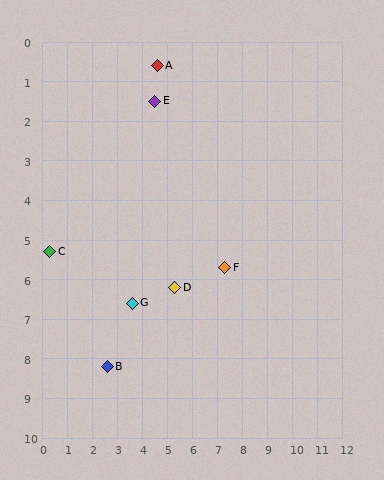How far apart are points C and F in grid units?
Points C and F are about 7.0 grid units apart.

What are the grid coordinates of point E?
Point E is at approximately (4.5, 1.5).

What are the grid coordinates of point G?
Point G is at approximately (3.6, 6.6).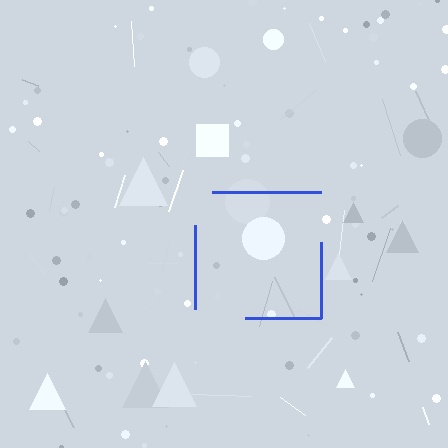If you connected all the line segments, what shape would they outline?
They would outline a square.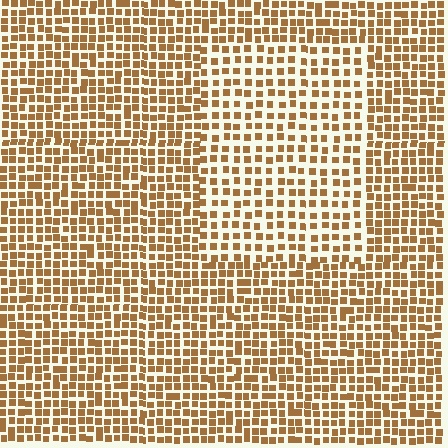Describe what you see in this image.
The image contains small brown elements arranged at two different densities. A rectangle-shaped region is visible where the elements are less densely packed than the surrounding area.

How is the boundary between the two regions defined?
The boundary is defined by a change in element density (approximately 1.6x ratio). All elements are the same color, size, and shape.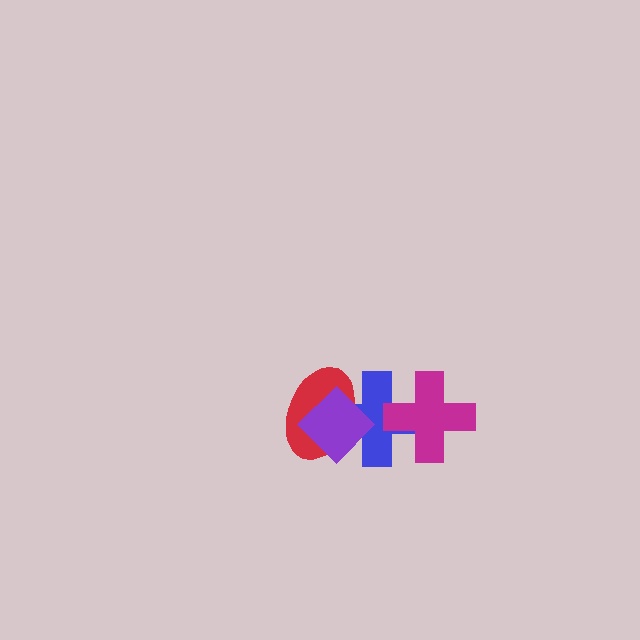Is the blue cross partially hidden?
Yes, it is partially covered by another shape.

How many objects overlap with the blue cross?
3 objects overlap with the blue cross.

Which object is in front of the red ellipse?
The purple diamond is in front of the red ellipse.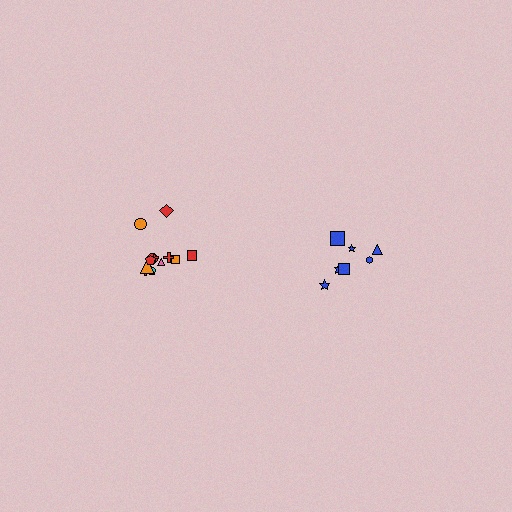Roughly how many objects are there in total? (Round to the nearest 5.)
Roughly 20 objects in total.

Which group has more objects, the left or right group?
The left group.